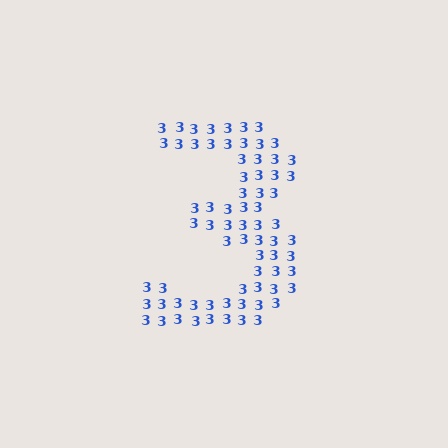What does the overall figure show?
The overall figure shows the digit 3.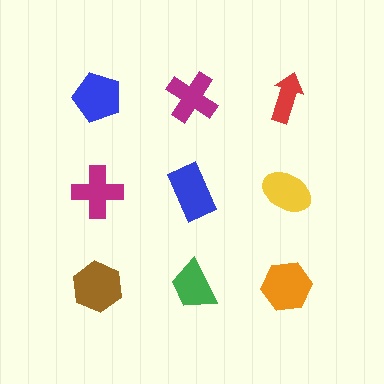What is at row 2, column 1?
A magenta cross.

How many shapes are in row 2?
3 shapes.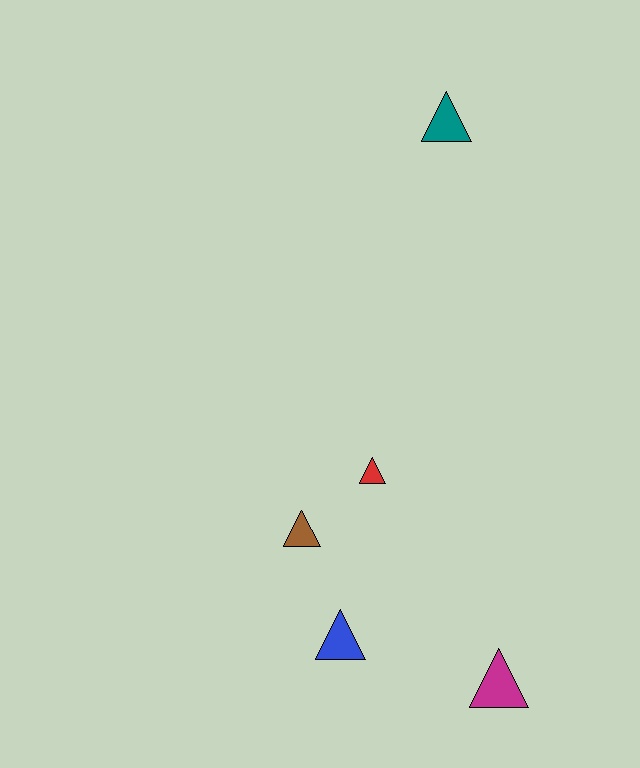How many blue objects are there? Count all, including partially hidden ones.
There is 1 blue object.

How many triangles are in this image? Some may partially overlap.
There are 5 triangles.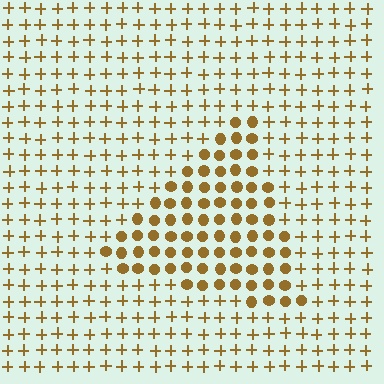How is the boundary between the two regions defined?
The boundary is defined by a change in element shape: circles inside vs. plus signs outside. All elements share the same color and spacing.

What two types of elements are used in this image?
The image uses circles inside the triangle region and plus signs outside it.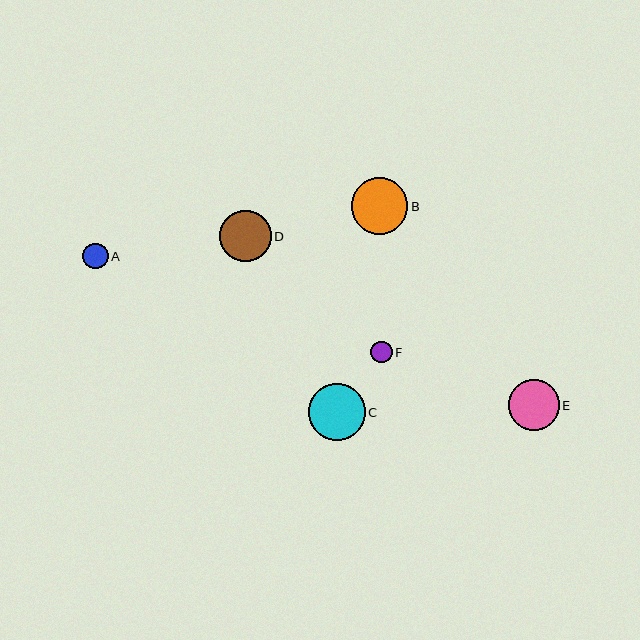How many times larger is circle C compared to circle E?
Circle C is approximately 1.1 times the size of circle E.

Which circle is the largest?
Circle C is the largest with a size of approximately 56 pixels.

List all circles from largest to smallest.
From largest to smallest: C, B, D, E, A, F.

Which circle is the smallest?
Circle F is the smallest with a size of approximately 21 pixels.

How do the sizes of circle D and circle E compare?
Circle D and circle E are approximately the same size.